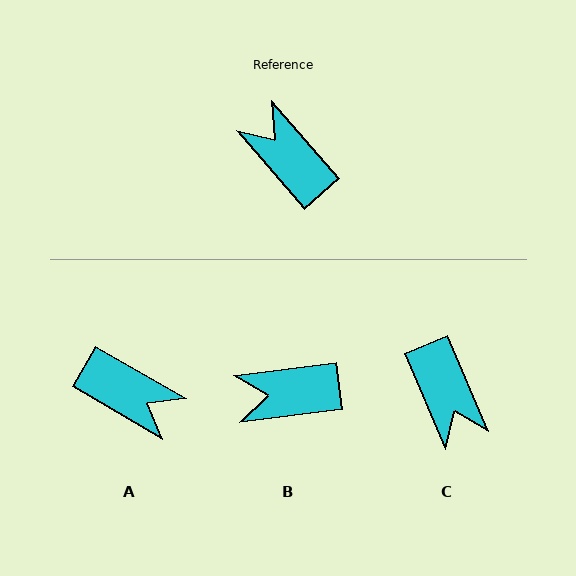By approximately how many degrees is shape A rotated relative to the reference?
Approximately 161 degrees clockwise.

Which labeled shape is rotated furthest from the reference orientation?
C, about 162 degrees away.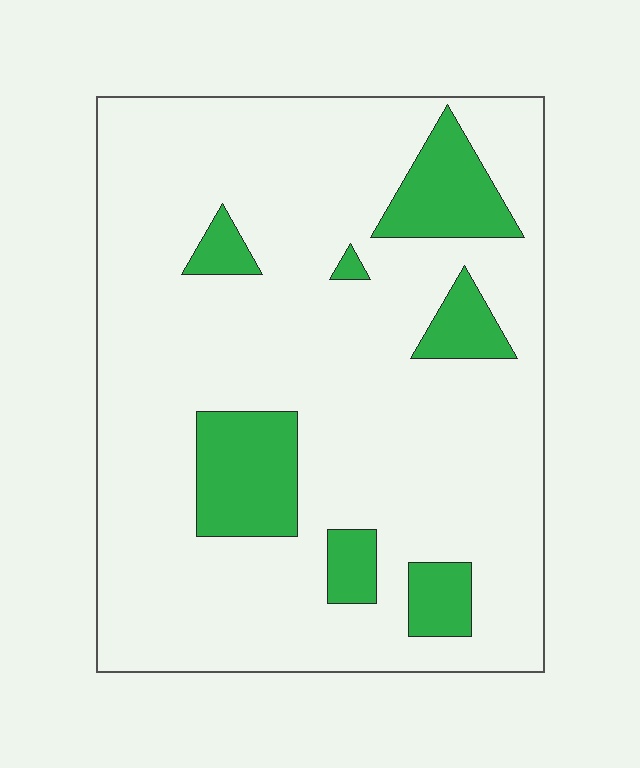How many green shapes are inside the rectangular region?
7.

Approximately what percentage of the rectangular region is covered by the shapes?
Approximately 15%.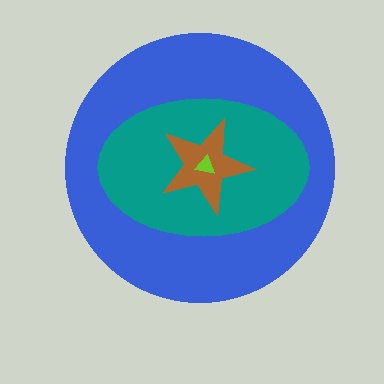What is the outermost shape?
The blue circle.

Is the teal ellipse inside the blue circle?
Yes.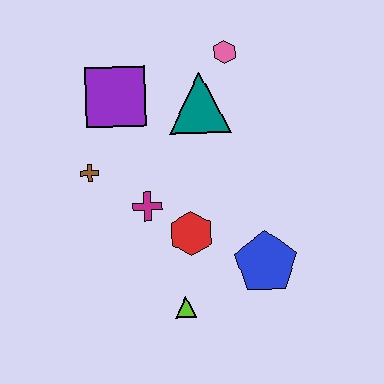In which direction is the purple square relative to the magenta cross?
The purple square is above the magenta cross.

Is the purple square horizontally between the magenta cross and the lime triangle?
No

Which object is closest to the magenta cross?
The red hexagon is closest to the magenta cross.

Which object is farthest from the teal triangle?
The lime triangle is farthest from the teal triangle.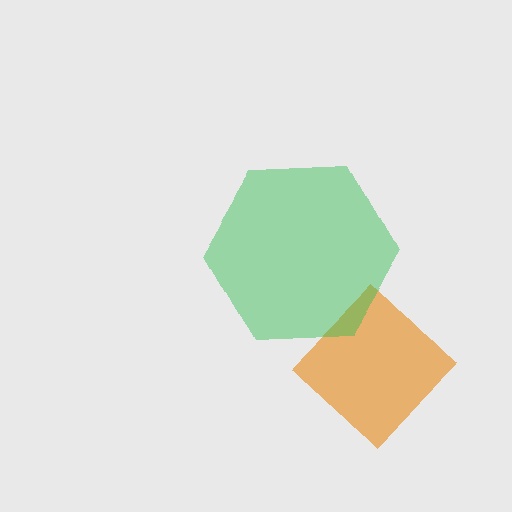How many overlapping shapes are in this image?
There are 2 overlapping shapes in the image.